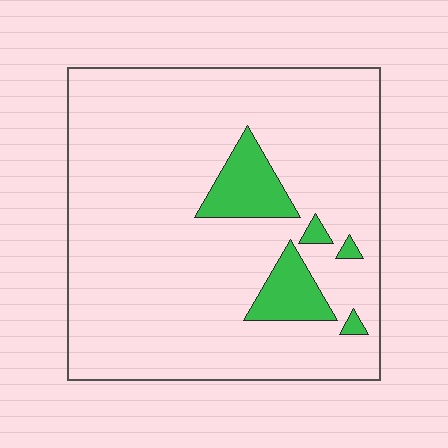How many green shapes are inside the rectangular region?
5.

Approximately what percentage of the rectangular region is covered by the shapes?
Approximately 10%.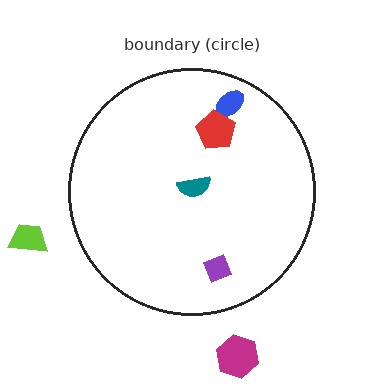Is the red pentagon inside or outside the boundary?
Inside.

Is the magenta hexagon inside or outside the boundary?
Outside.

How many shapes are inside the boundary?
4 inside, 2 outside.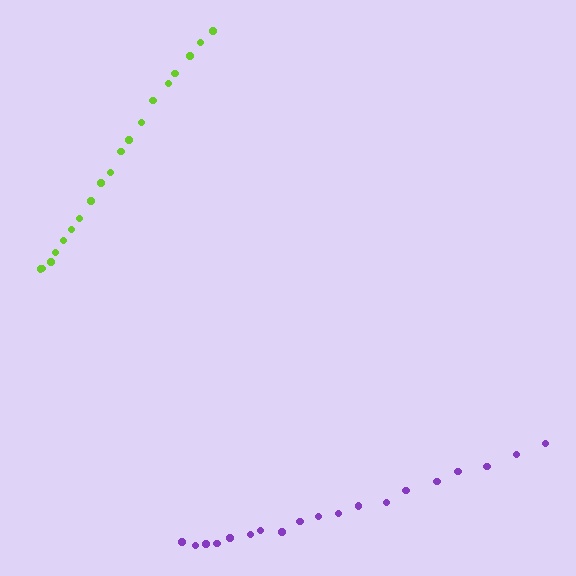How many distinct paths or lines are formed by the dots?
There are 2 distinct paths.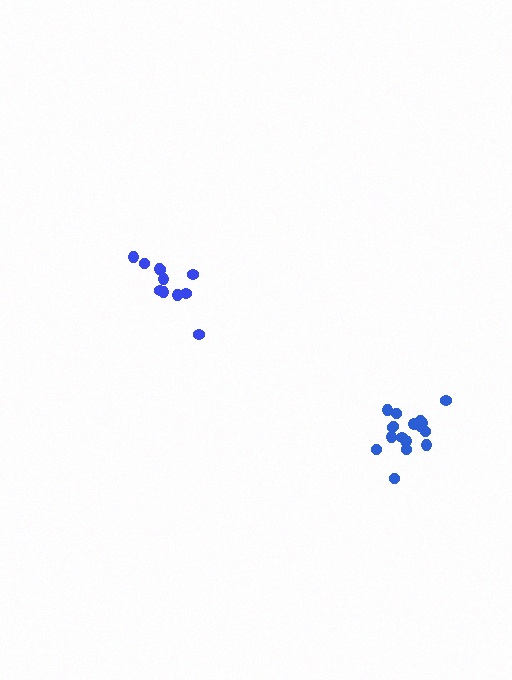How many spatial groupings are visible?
There are 2 spatial groupings.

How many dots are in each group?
Group 1: 17 dots, Group 2: 11 dots (28 total).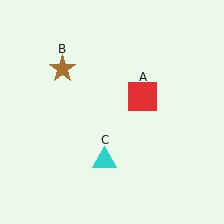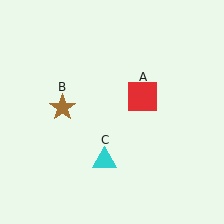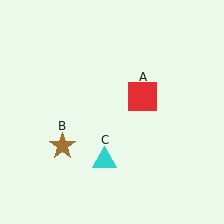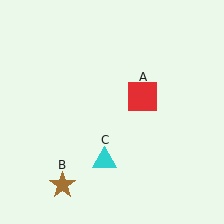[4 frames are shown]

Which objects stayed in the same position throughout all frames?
Red square (object A) and cyan triangle (object C) remained stationary.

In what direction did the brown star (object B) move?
The brown star (object B) moved down.